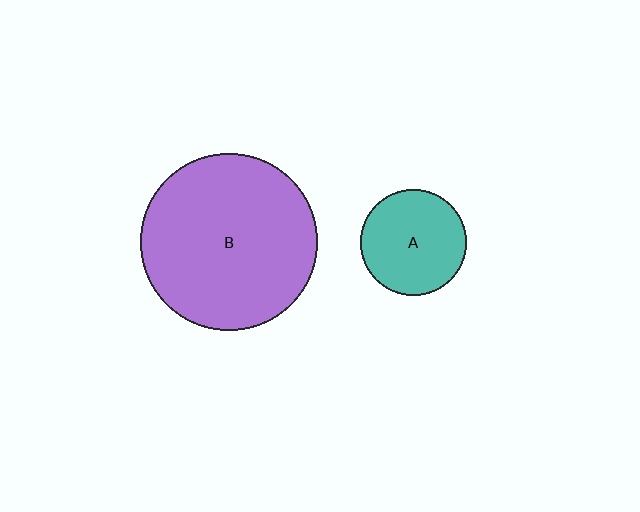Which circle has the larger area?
Circle B (purple).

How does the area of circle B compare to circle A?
Approximately 2.8 times.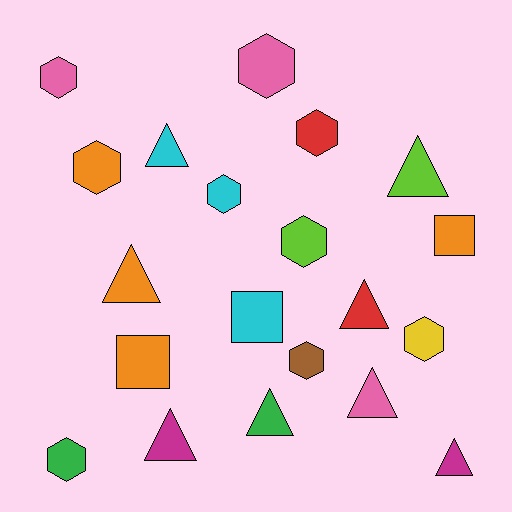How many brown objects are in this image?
There is 1 brown object.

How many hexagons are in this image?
There are 9 hexagons.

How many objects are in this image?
There are 20 objects.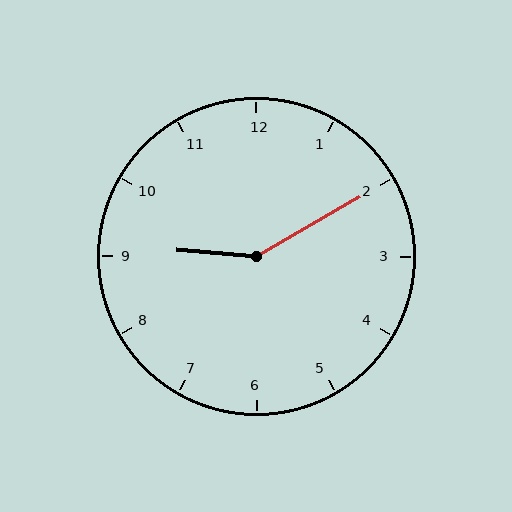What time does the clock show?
9:10.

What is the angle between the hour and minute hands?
Approximately 145 degrees.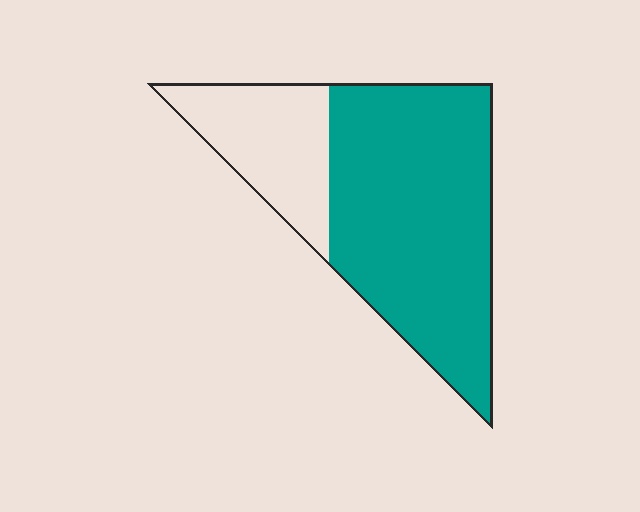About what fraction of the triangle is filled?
About three quarters (3/4).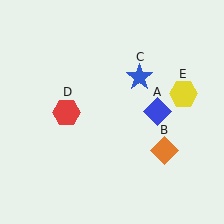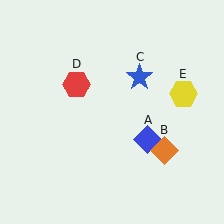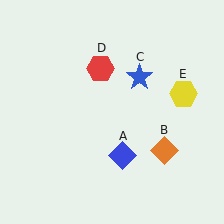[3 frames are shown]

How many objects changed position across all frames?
2 objects changed position: blue diamond (object A), red hexagon (object D).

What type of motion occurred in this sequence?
The blue diamond (object A), red hexagon (object D) rotated clockwise around the center of the scene.